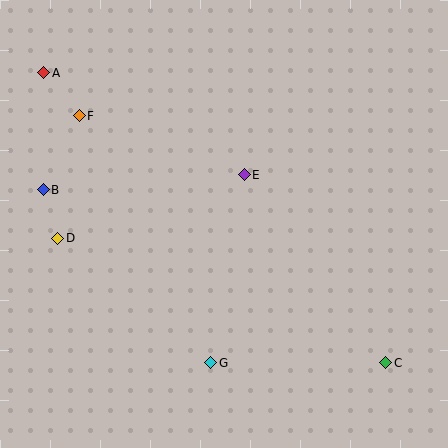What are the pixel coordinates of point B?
Point B is at (43, 190).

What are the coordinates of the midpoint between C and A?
The midpoint between C and A is at (215, 218).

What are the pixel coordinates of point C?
Point C is at (386, 363).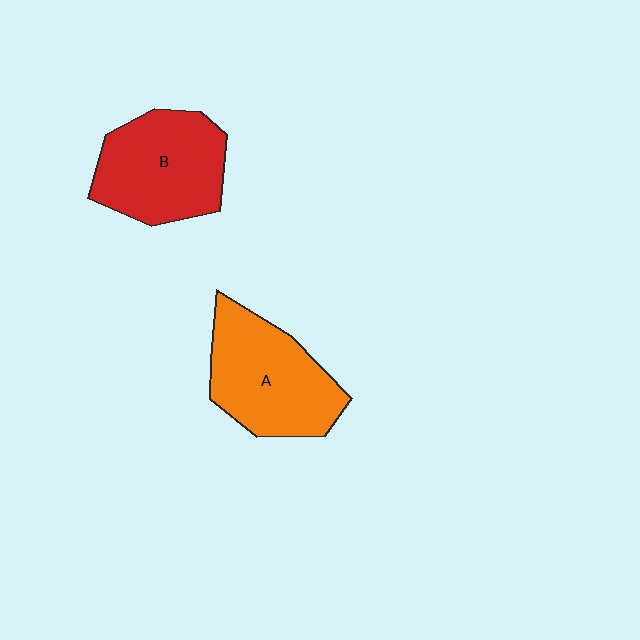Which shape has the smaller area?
Shape B (red).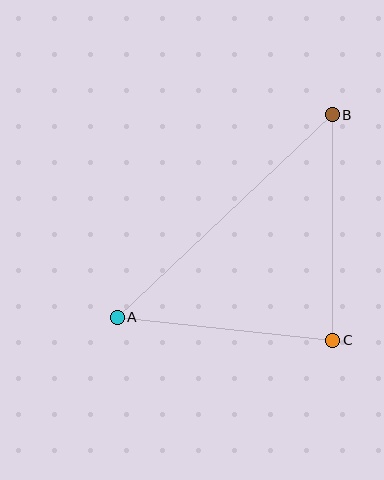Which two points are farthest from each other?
Points A and B are farthest from each other.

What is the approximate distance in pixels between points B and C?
The distance between B and C is approximately 225 pixels.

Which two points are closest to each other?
Points A and C are closest to each other.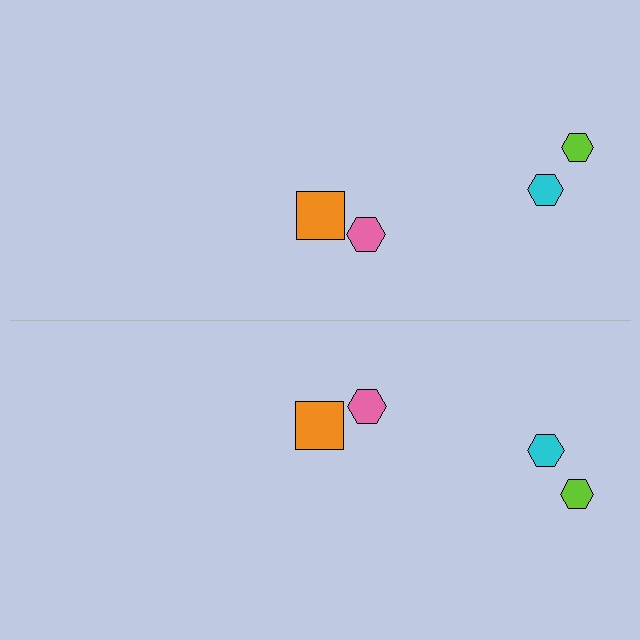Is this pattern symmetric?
Yes, this pattern has bilateral (reflection) symmetry.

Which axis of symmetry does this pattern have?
The pattern has a horizontal axis of symmetry running through the center of the image.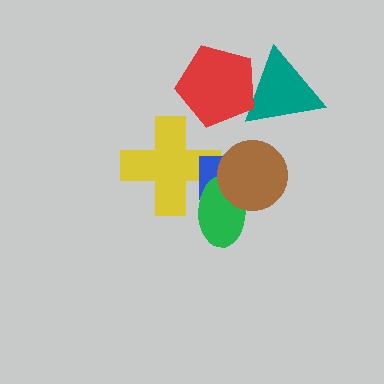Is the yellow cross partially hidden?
Yes, it is partially covered by another shape.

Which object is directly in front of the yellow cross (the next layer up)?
The blue rectangle is directly in front of the yellow cross.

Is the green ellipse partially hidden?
Yes, it is partially covered by another shape.